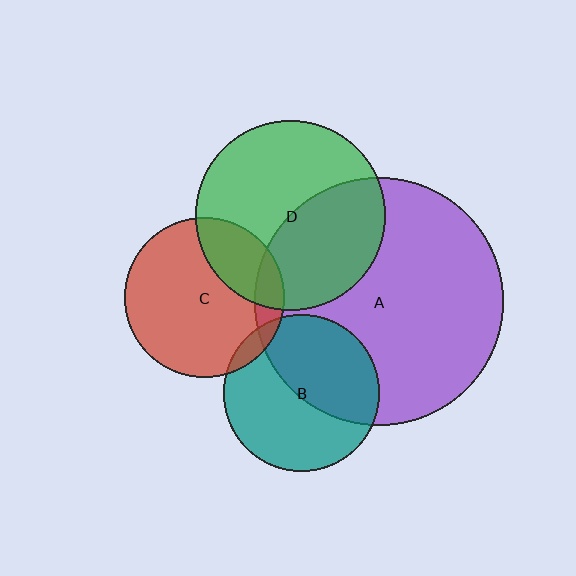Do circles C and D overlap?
Yes.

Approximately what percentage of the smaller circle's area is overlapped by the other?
Approximately 25%.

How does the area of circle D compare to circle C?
Approximately 1.4 times.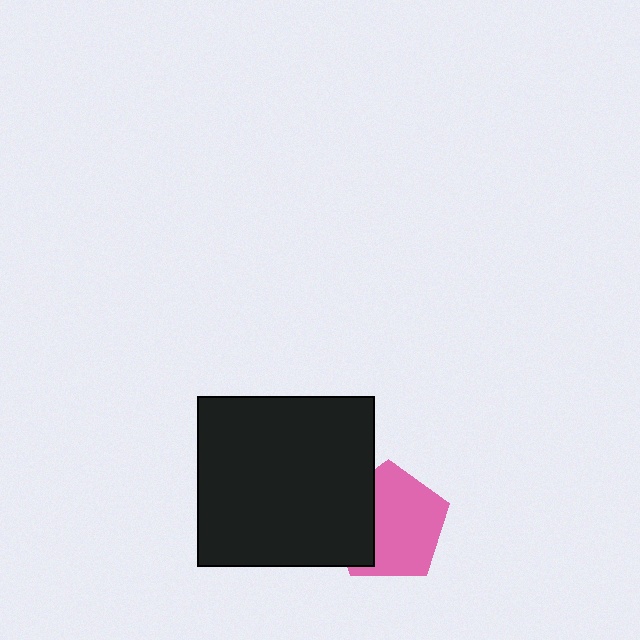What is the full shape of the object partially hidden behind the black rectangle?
The partially hidden object is a pink pentagon.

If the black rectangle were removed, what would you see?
You would see the complete pink pentagon.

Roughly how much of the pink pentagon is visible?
Most of it is visible (roughly 67%).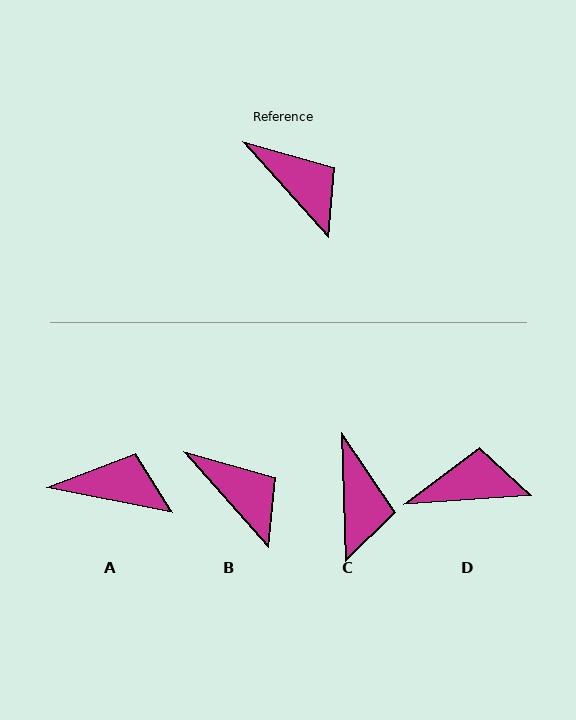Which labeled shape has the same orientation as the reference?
B.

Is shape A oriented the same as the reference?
No, it is off by about 37 degrees.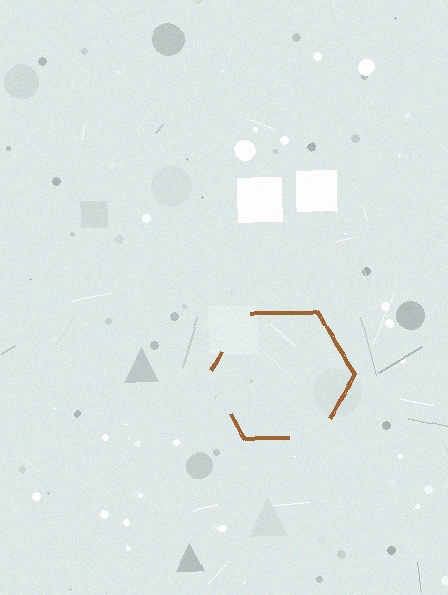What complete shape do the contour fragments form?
The contour fragments form a hexagon.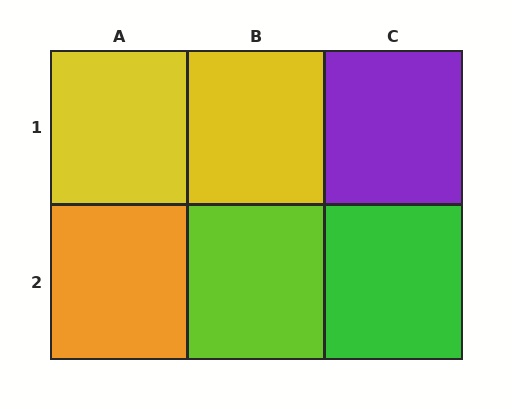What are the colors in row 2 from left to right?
Orange, lime, green.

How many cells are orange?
1 cell is orange.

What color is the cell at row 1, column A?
Yellow.